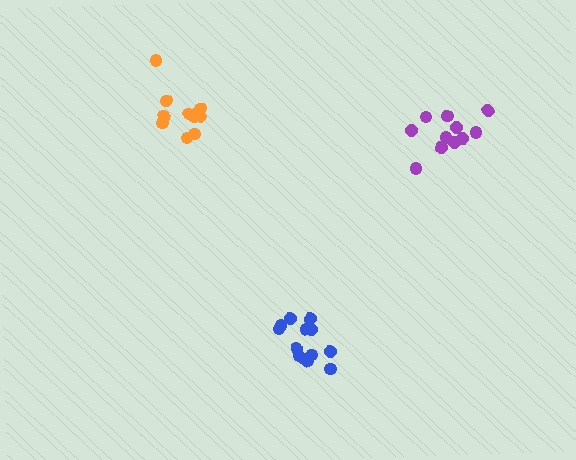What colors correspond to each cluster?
The clusters are colored: blue, purple, orange.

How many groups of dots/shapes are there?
There are 3 groups.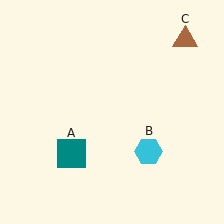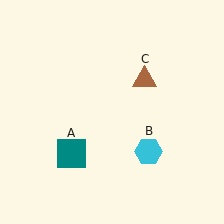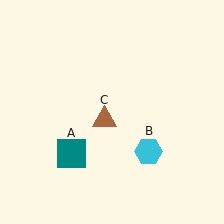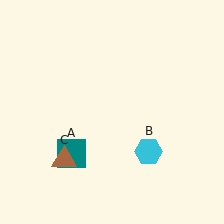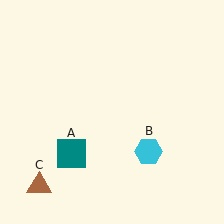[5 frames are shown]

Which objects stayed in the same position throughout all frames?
Teal square (object A) and cyan hexagon (object B) remained stationary.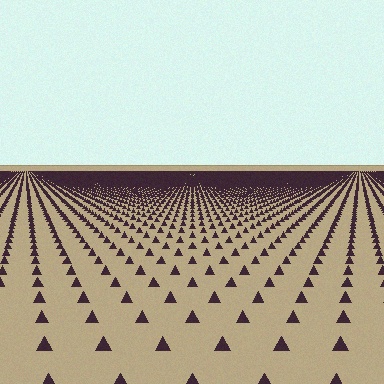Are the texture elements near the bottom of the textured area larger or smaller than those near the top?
Larger. Near the bottom, elements are closer to the viewer and appear at a bigger on-screen size.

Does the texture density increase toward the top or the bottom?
Density increases toward the top.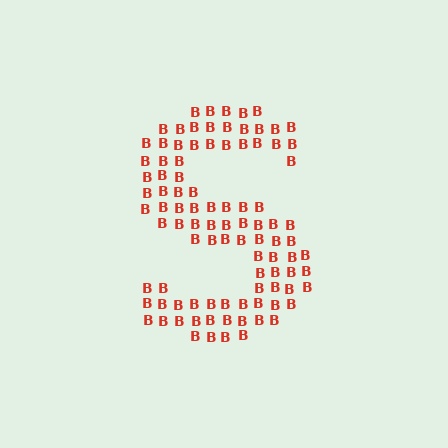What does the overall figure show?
The overall figure shows the letter S.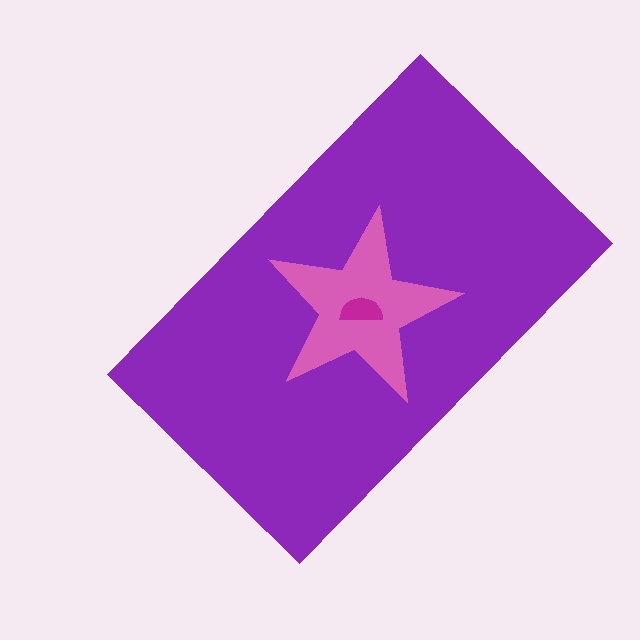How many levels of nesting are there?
3.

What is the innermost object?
The magenta semicircle.